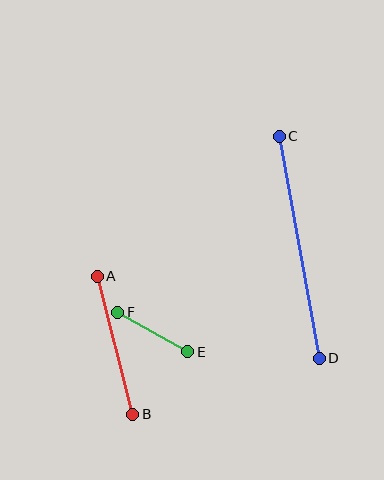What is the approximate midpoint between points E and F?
The midpoint is at approximately (153, 332) pixels.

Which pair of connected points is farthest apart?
Points C and D are farthest apart.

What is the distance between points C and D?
The distance is approximately 226 pixels.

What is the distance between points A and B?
The distance is approximately 143 pixels.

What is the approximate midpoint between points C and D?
The midpoint is at approximately (299, 247) pixels.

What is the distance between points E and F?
The distance is approximately 80 pixels.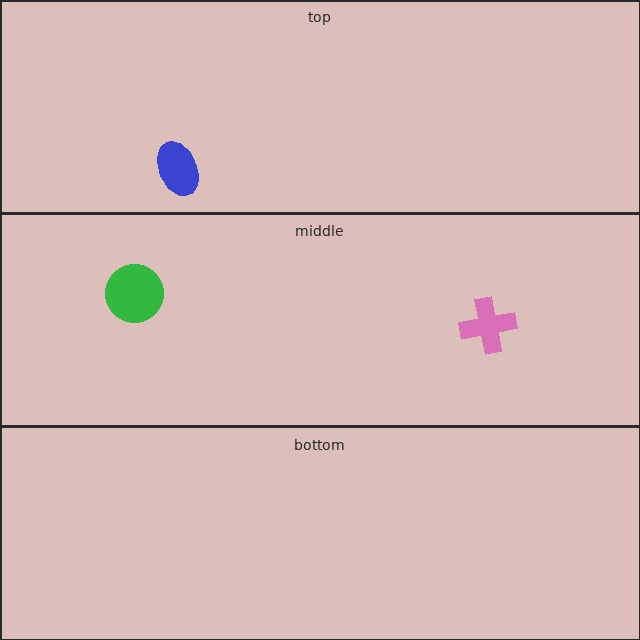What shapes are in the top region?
The blue ellipse.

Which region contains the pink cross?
The middle region.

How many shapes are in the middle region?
2.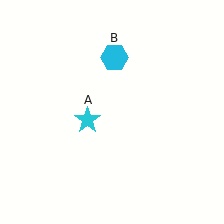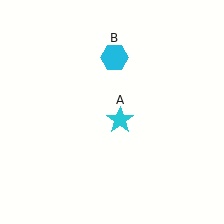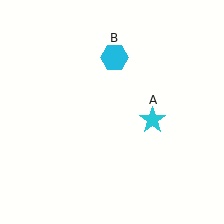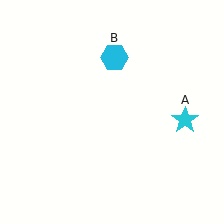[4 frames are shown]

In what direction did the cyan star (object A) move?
The cyan star (object A) moved right.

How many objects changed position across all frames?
1 object changed position: cyan star (object A).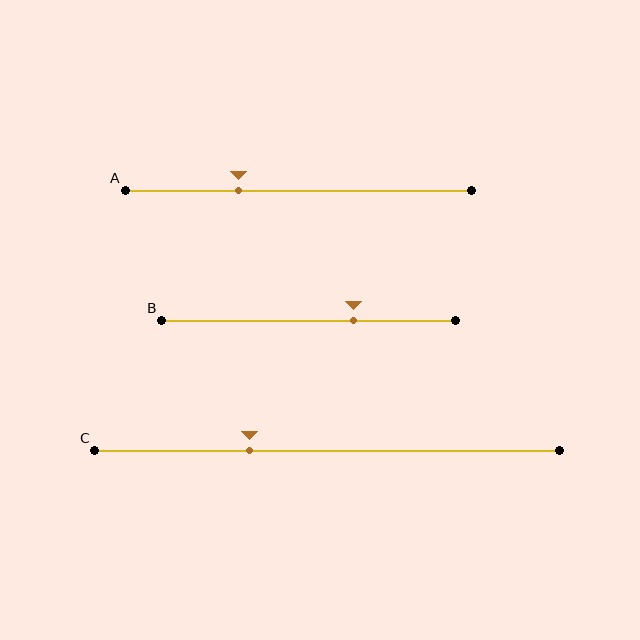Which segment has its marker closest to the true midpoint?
Segment B has its marker closest to the true midpoint.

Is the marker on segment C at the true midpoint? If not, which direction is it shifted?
No, the marker on segment C is shifted to the left by about 17% of the segment length.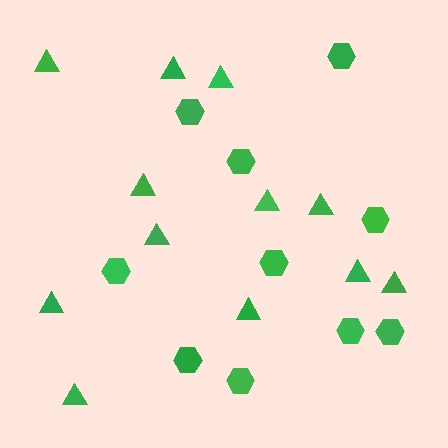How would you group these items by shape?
There are 2 groups: one group of triangles (12) and one group of hexagons (10).